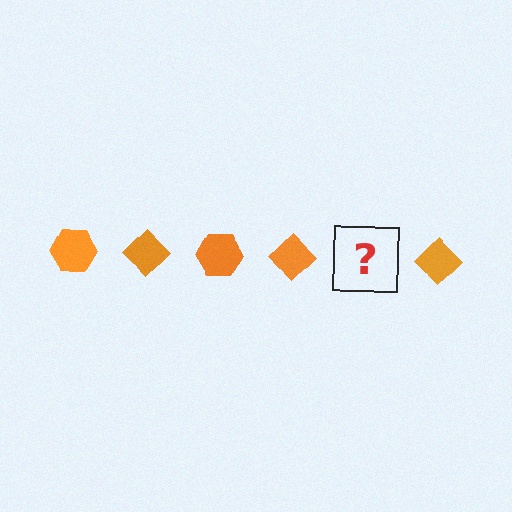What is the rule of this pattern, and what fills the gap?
The rule is that the pattern cycles through hexagon, diamond shapes in orange. The gap should be filled with an orange hexagon.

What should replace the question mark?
The question mark should be replaced with an orange hexagon.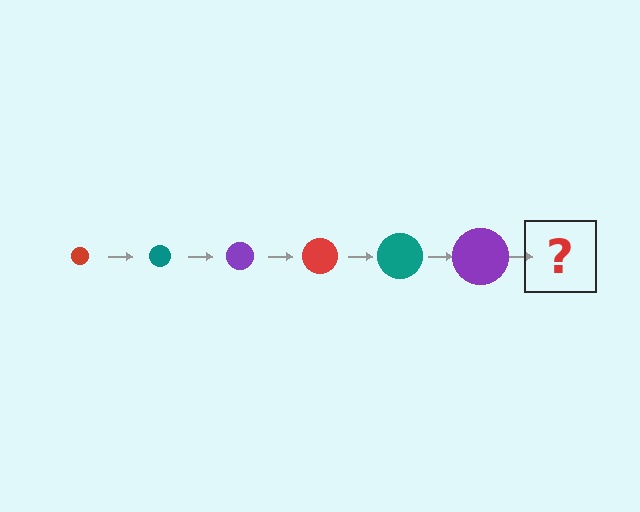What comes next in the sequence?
The next element should be a red circle, larger than the previous one.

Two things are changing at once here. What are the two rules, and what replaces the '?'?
The two rules are that the circle grows larger each step and the color cycles through red, teal, and purple. The '?' should be a red circle, larger than the previous one.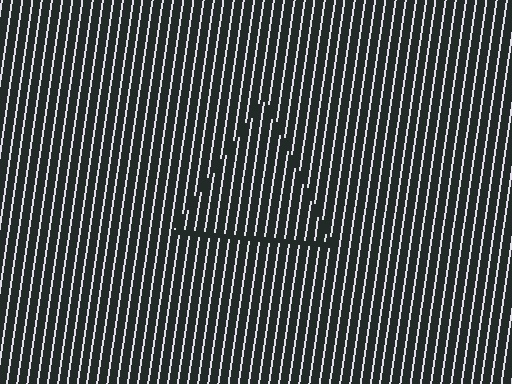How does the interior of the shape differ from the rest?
The interior of the shape contains the same grating, shifted by half a period — the contour is defined by the phase discontinuity where line-ends from the inner and outer gratings abut.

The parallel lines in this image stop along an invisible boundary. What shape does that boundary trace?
An illusory triangle. The interior of the shape contains the same grating, shifted by half a period — the contour is defined by the phase discontinuity where line-ends from the inner and outer gratings abut.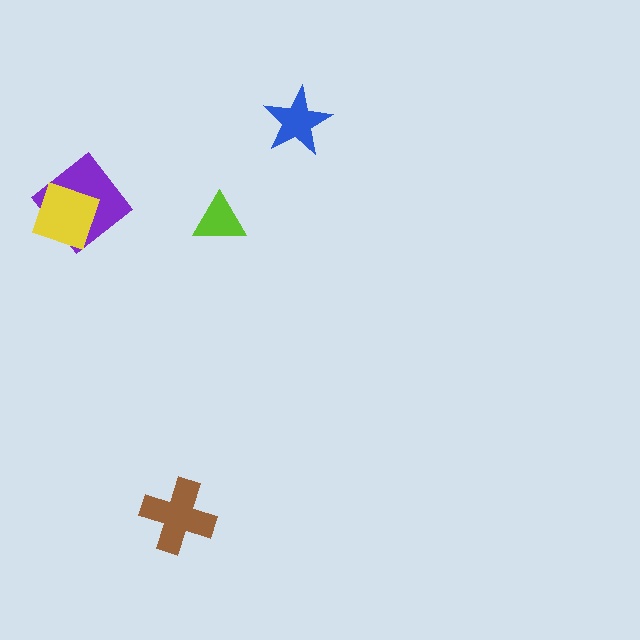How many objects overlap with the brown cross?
0 objects overlap with the brown cross.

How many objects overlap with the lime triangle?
0 objects overlap with the lime triangle.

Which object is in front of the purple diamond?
The yellow square is in front of the purple diamond.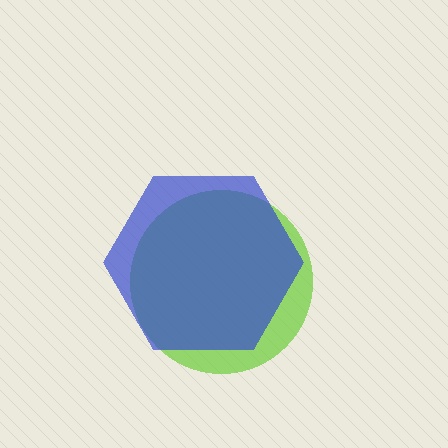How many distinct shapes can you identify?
There are 2 distinct shapes: a lime circle, a blue hexagon.